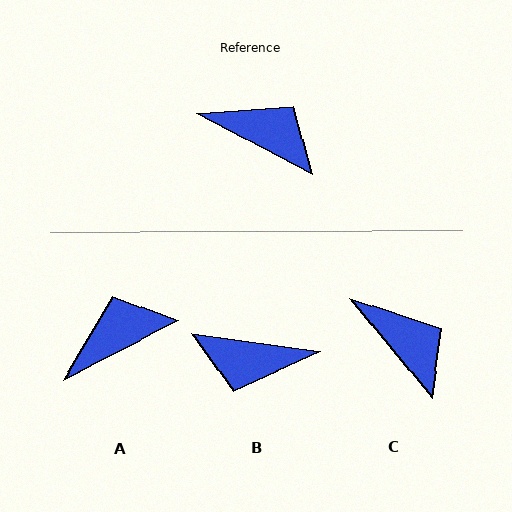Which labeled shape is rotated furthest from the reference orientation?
B, about 160 degrees away.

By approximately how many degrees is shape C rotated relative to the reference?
Approximately 23 degrees clockwise.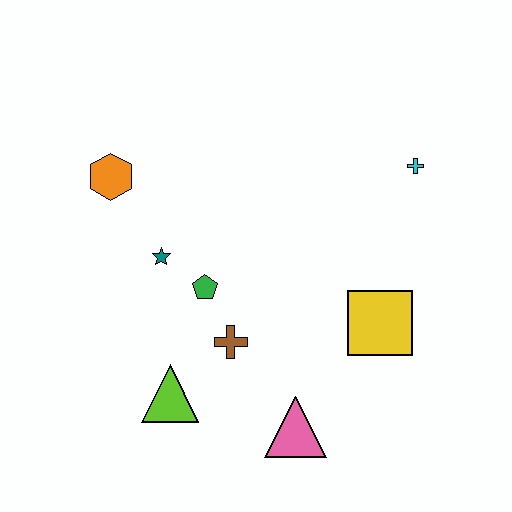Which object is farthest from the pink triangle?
The orange hexagon is farthest from the pink triangle.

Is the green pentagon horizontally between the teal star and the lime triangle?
No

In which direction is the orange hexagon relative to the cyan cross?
The orange hexagon is to the left of the cyan cross.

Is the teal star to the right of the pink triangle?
No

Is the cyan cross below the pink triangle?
No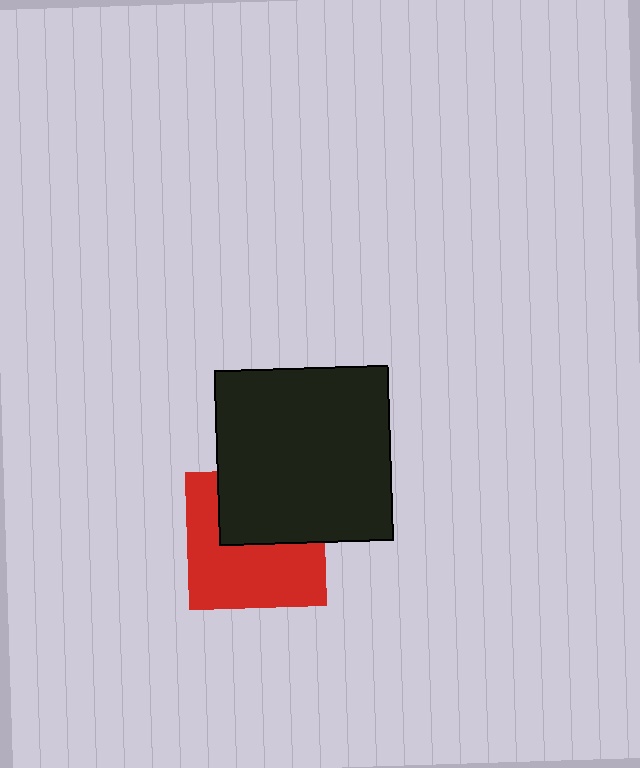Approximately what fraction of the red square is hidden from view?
Roughly 42% of the red square is hidden behind the black square.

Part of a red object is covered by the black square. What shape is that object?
It is a square.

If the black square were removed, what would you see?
You would see the complete red square.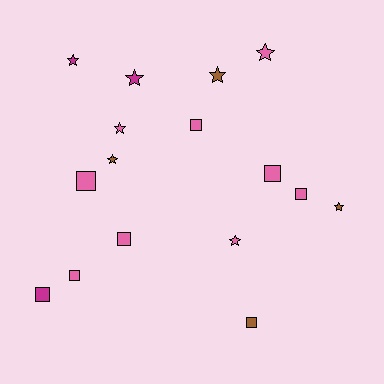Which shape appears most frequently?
Square, with 8 objects.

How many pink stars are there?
There are 3 pink stars.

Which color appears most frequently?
Pink, with 9 objects.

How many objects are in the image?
There are 16 objects.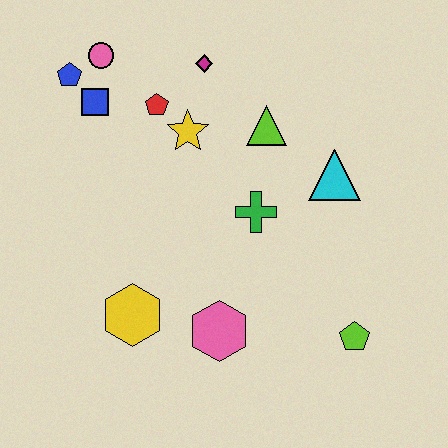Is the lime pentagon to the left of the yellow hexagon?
No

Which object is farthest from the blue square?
The lime pentagon is farthest from the blue square.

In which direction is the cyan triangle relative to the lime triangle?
The cyan triangle is to the right of the lime triangle.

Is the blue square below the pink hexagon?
No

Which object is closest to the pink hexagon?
The yellow hexagon is closest to the pink hexagon.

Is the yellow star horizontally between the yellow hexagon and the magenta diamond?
Yes